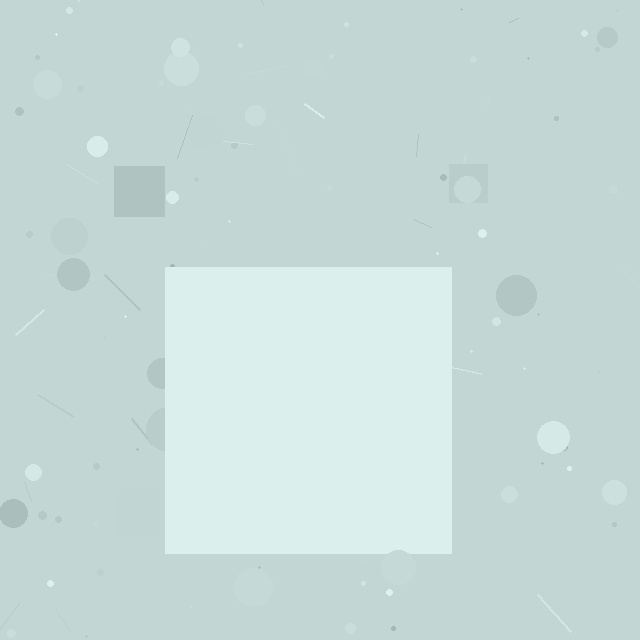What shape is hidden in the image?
A square is hidden in the image.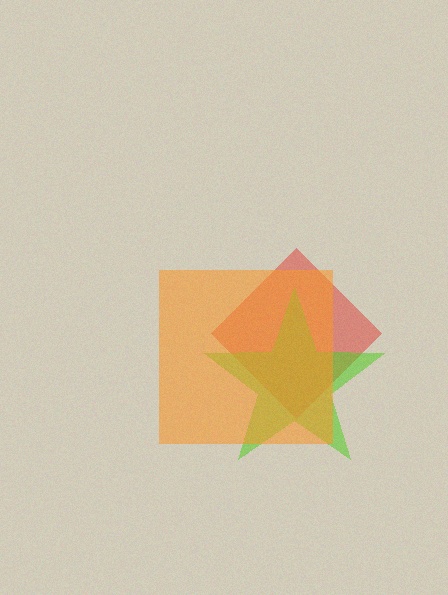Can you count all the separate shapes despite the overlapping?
Yes, there are 3 separate shapes.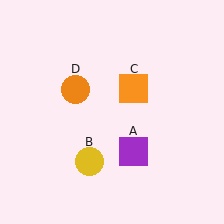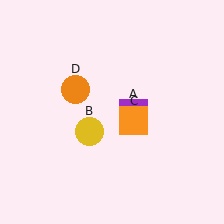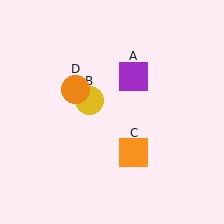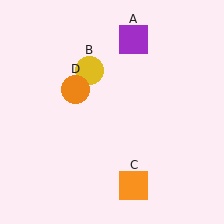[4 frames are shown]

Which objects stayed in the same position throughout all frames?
Orange circle (object D) remained stationary.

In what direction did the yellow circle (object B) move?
The yellow circle (object B) moved up.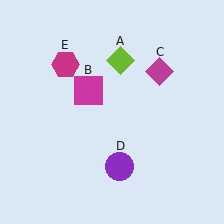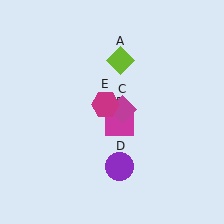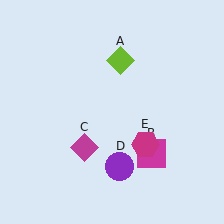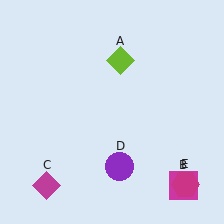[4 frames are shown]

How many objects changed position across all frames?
3 objects changed position: magenta square (object B), magenta diamond (object C), magenta hexagon (object E).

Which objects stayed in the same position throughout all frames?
Lime diamond (object A) and purple circle (object D) remained stationary.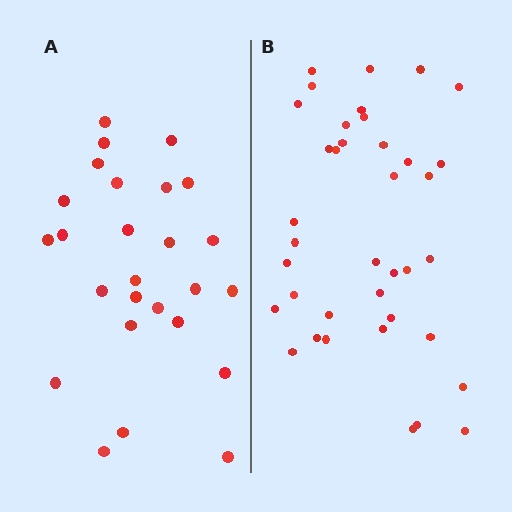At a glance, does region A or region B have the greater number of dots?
Region B (the right region) has more dots.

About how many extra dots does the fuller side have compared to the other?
Region B has roughly 12 or so more dots than region A.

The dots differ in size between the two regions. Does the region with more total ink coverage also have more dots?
No. Region A has more total ink coverage because its dots are larger, but region B actually contains more individual dots. Total area can be misleading — the number of items is what matters here.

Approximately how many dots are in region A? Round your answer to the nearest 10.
About 30 dots. (The exact count is 26, which rounds to 30.)